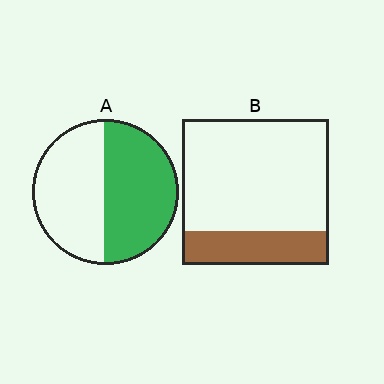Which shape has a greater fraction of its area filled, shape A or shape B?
Shape A.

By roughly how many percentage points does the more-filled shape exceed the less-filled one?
By roughly 30 percentage points (A over B).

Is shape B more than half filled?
No.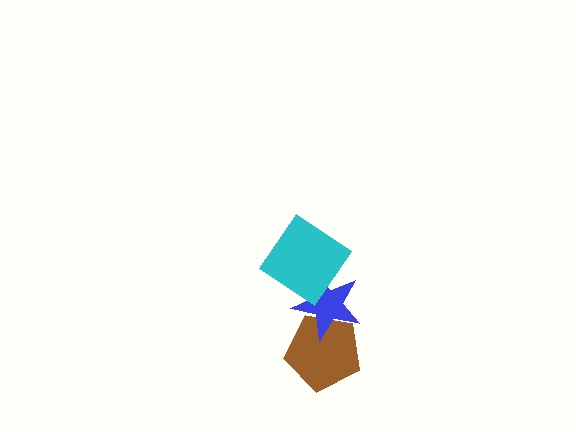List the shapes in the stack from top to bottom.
From top to bottom: the cyan diamond, the blue star, the brown pentagon.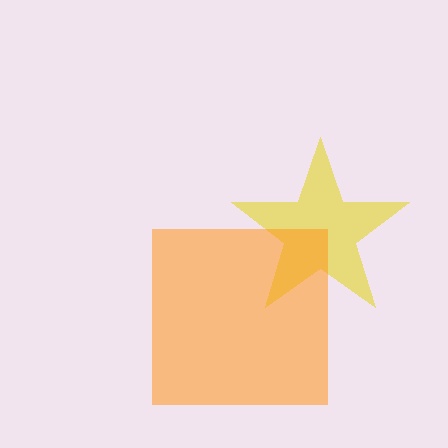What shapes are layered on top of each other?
The layered shapes are: a yellow star, an orange square.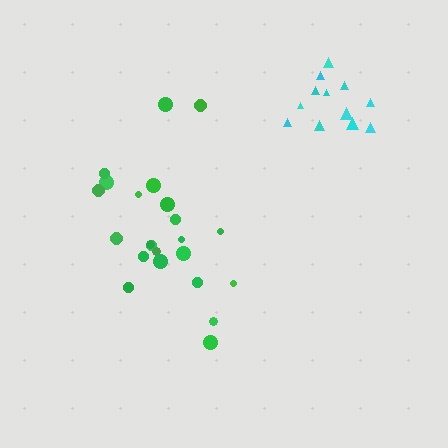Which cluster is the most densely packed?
Cyan.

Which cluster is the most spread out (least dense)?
Green.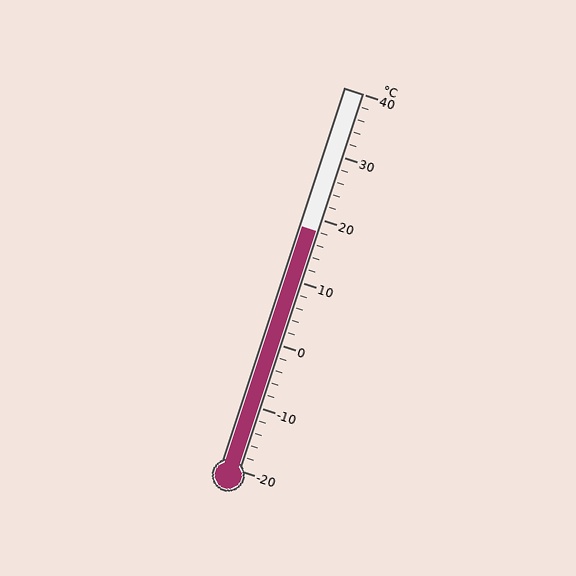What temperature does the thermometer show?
The thermometer shows approximately 18°C.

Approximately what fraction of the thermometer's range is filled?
The thermometer is filled to approximately 65% of its range.